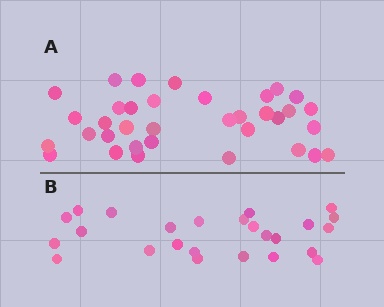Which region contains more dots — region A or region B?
Region A (the top region) has more dots.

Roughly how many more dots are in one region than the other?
Region A has roughly 10 or so more dots than region B.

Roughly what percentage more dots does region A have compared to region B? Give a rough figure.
About 40% more.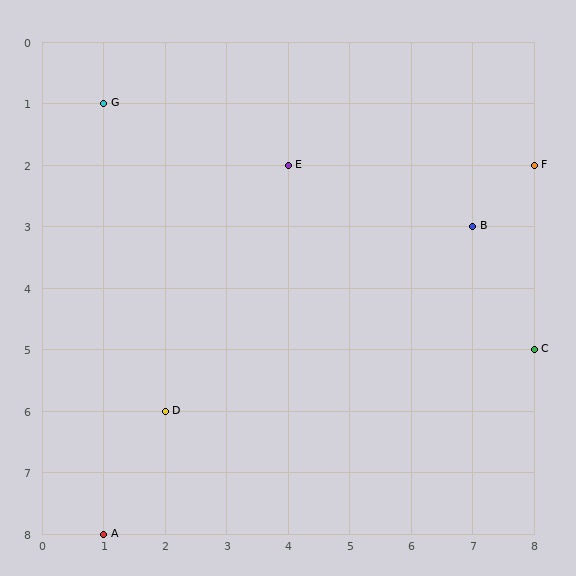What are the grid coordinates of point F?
Point F is at grid coordinates (8, 2).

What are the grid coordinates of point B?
Point B is at grid coordinates (7, 3).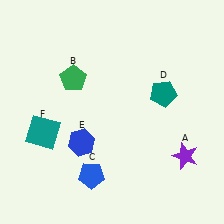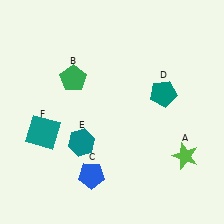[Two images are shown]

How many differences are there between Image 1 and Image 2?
There are 2 differences between the two images.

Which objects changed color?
A changed from purple to lime. E changed from blue to teal.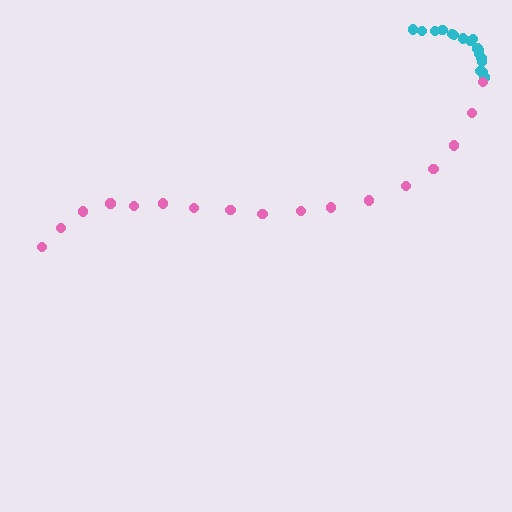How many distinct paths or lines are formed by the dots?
There are 2 distinct paths.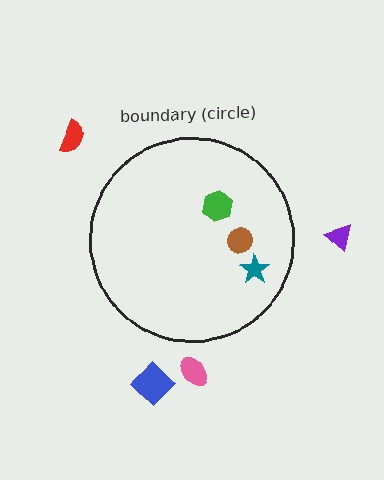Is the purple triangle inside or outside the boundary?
Outside.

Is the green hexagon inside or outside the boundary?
Inside.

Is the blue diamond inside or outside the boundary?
Outside.